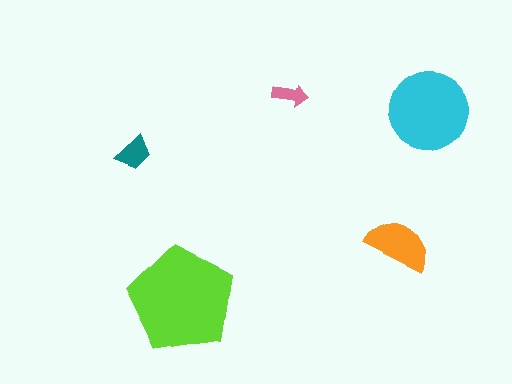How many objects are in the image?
There are 5 objects in the image.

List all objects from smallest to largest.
The pink arrow, the teal trapezoid, the orange semicircle, the cyan circle, the lime pentagon.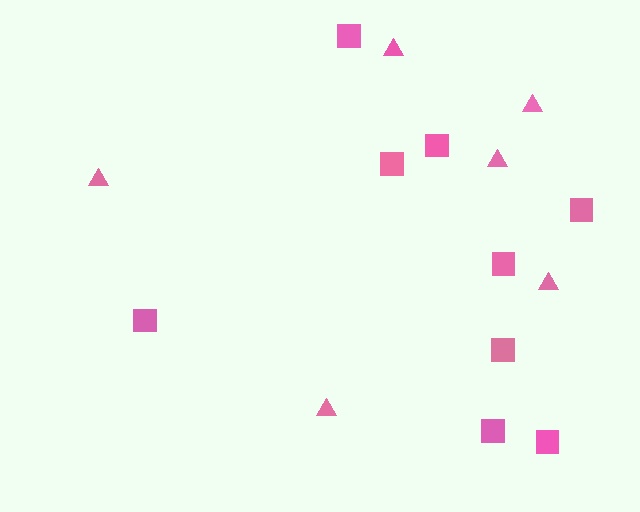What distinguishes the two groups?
There are 2 groups: one group of triangles (6) and one group of squares (9).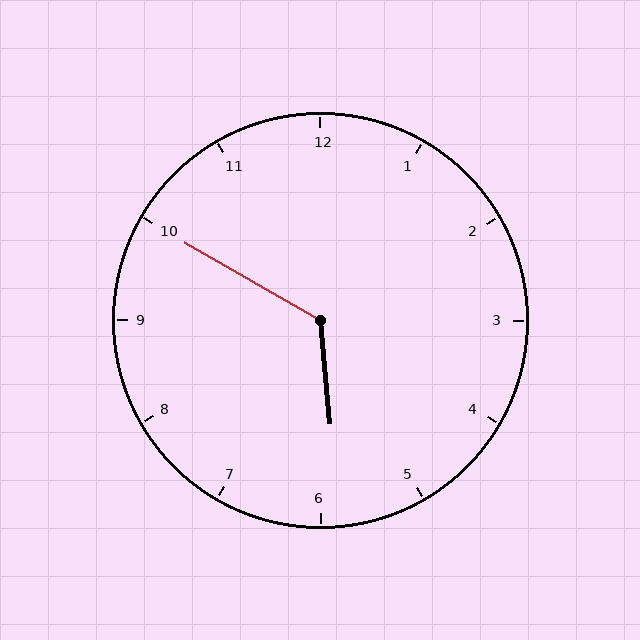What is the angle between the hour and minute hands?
Approximately 125 degrees.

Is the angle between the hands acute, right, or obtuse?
It is obtuse.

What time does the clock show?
5:50.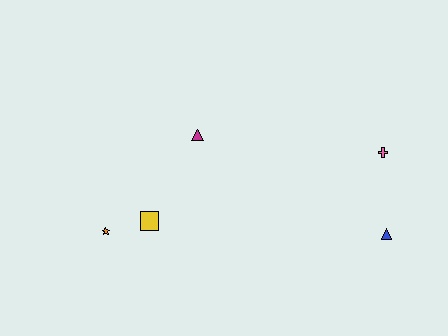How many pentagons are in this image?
There are no pentagons.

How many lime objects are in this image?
There are no lime objects.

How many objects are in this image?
There are 5 objects.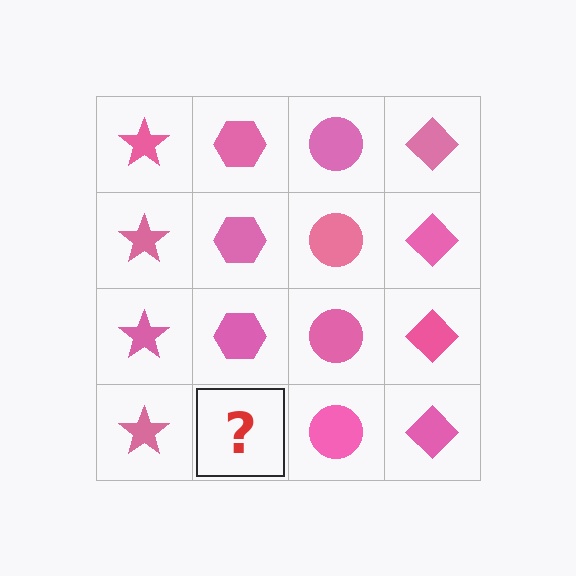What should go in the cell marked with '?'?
The missing cell should contain a pink hexagon.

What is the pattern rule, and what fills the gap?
The rule is that each column has a consistent shape. The gap should be filled with a pink hexagon.